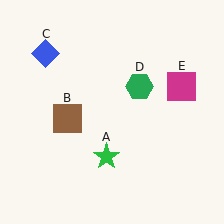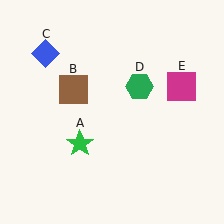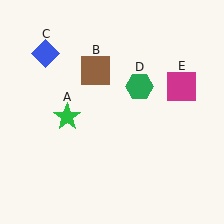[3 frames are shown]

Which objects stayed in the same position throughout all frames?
Blue diamond (object C) and green hexagon (object D) and magenta square (object E) remained stationary.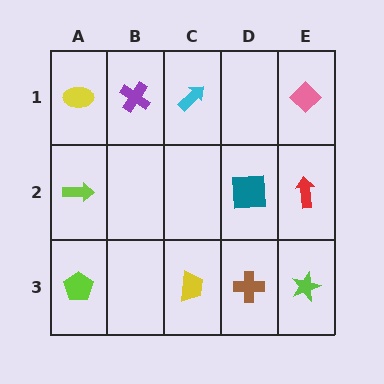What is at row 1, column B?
A purple cross.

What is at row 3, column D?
A brown cross.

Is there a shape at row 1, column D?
No, that cell is empty.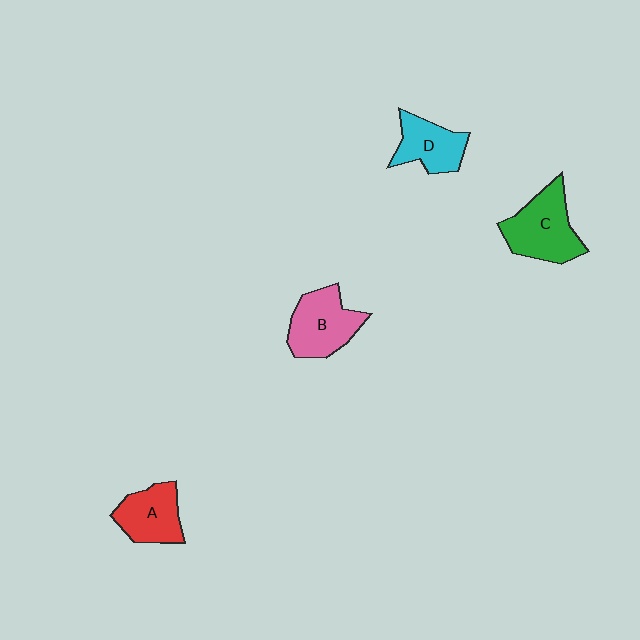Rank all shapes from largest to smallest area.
From largest to smallest: C (green), B (pink), A (red), D (cyan).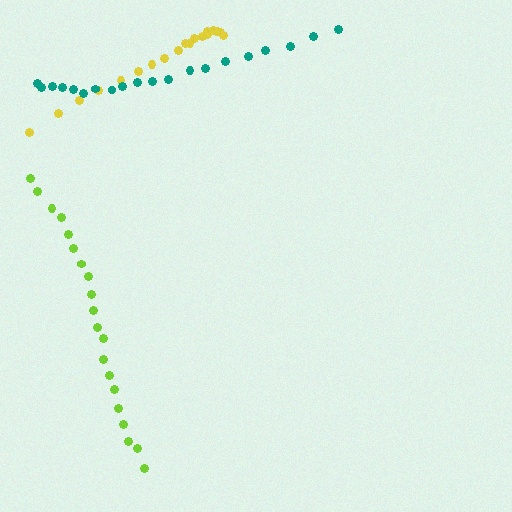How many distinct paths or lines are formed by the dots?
There are 3 distinct paths.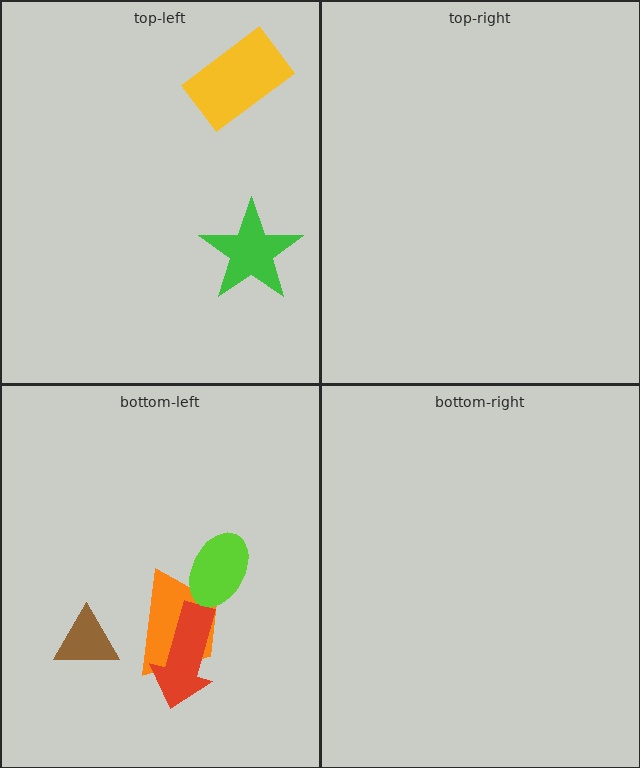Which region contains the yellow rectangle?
The top-left region.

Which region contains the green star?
The top-left region.